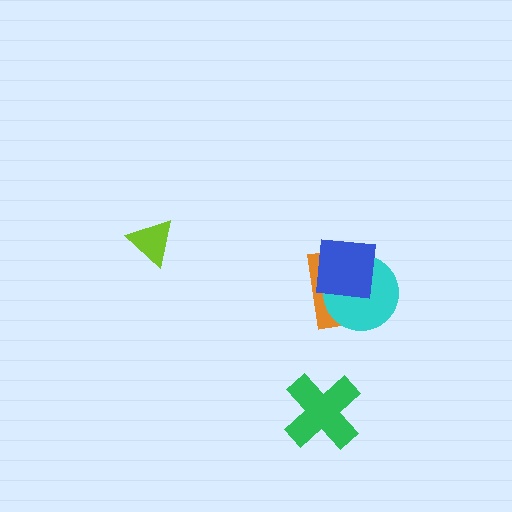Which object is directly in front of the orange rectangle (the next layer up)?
The cyan circle is directly in front of the orange rectangle.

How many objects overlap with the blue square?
2 objects overlap with the blue square.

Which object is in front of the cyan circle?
The blue square is in front of the cyan circle.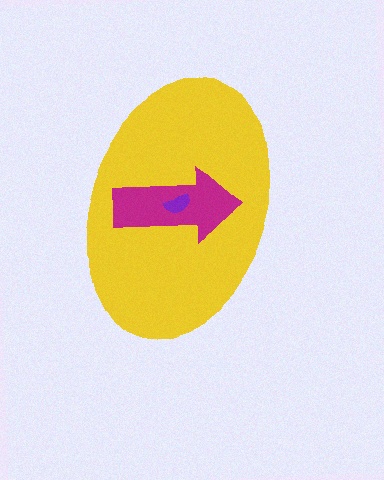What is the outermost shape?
The yellow ellipse.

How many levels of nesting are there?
3.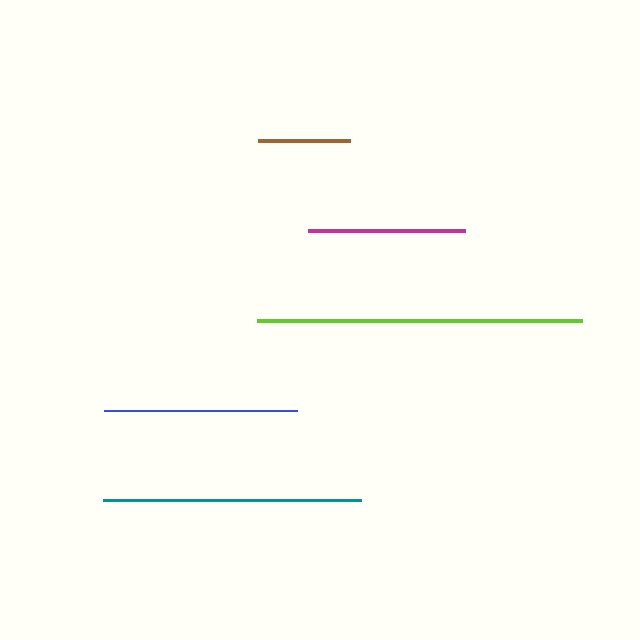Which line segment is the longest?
The lime line is the longest at approximately 324 pixels.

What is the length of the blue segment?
The blue segment is approximately 192 pixels long.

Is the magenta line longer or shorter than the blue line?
The blue line is longer than the magenta line.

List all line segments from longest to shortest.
From longest to shortest: lime, teal, blue, magenta, brown.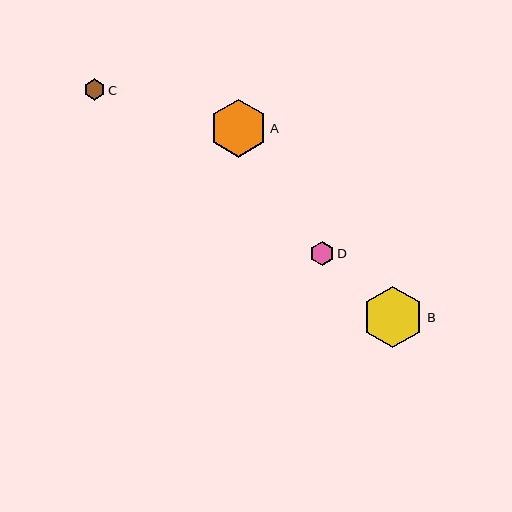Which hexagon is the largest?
Hexagon B is the largest with a size of approximately 62 pixels.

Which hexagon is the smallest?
Hexagon C is the smallest with a size of approximately 22 pixels.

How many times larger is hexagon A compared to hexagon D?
Hexagon A is approximately 2.4 times the size of hexagon D.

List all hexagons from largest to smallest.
From largest to smallest: B, A, D, C.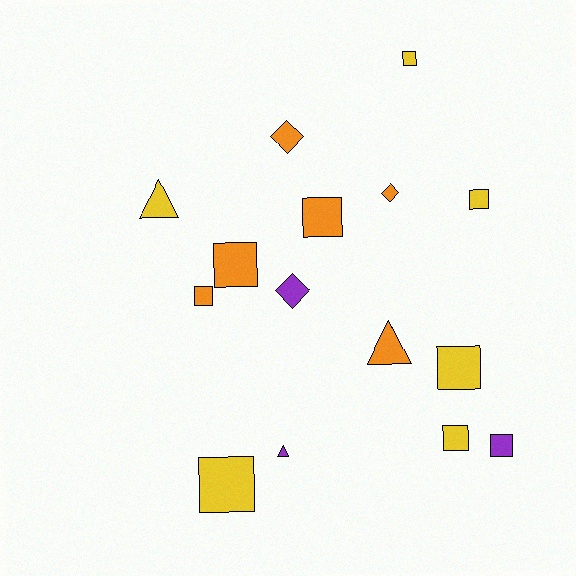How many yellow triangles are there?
There is 1 yellow triangle.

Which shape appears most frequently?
Square, with 9 objects.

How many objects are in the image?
There are 15 objects.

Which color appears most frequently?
Yellow, with 6 objects.